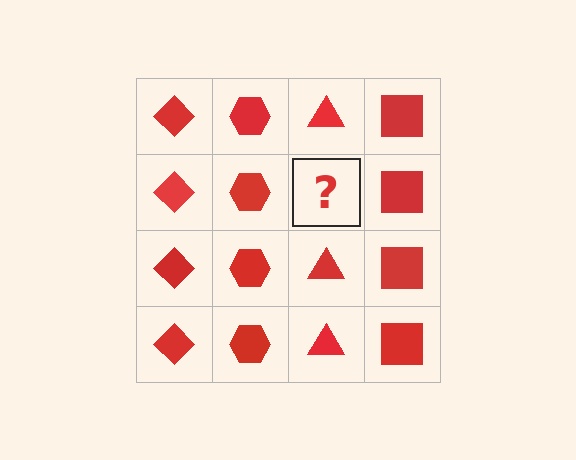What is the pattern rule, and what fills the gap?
The rule is that each column has a consistent shape. The gap should be filled with a red triangle.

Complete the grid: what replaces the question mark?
The question mark should be replaced with a red triangle.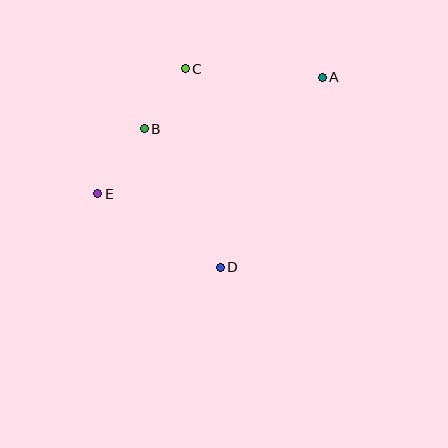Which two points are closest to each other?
Points B and C are closest to each other.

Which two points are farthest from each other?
Points A and E are farthest from each other.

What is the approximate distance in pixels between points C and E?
The distance between C and E is approximately 153 pixels.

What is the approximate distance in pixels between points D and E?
The distance between D and E is approximately 143 pixels.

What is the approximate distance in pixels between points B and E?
The distance between B and E is approximately 80 pixels.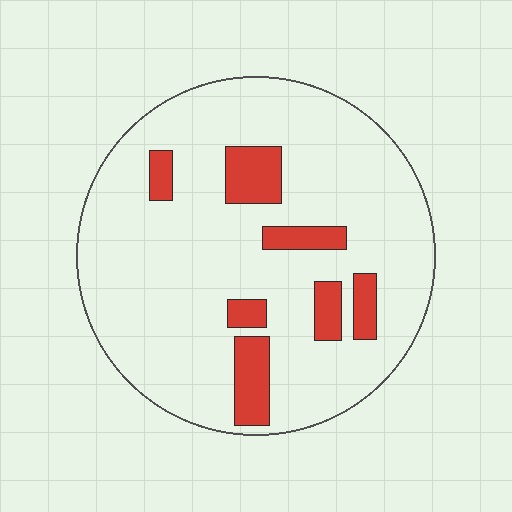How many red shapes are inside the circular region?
7.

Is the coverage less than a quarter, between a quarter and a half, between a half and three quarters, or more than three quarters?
Less than a quarter.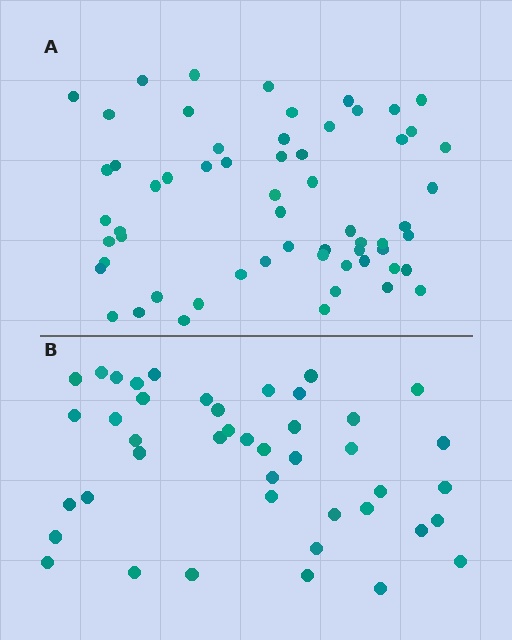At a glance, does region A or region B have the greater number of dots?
Region A (the top region) has more dots.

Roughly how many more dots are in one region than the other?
Region A has approximately 15 more dots than region B.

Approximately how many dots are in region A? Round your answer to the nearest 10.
About 60 dots.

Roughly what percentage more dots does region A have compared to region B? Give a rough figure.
About 40% more.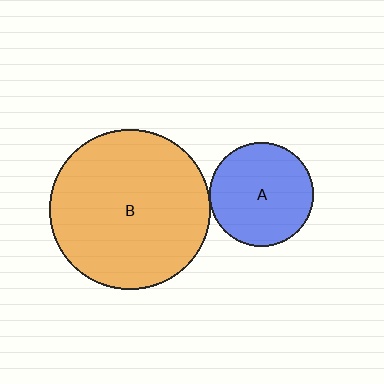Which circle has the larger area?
Circle B (orange).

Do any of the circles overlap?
No, none of the circles overlap.